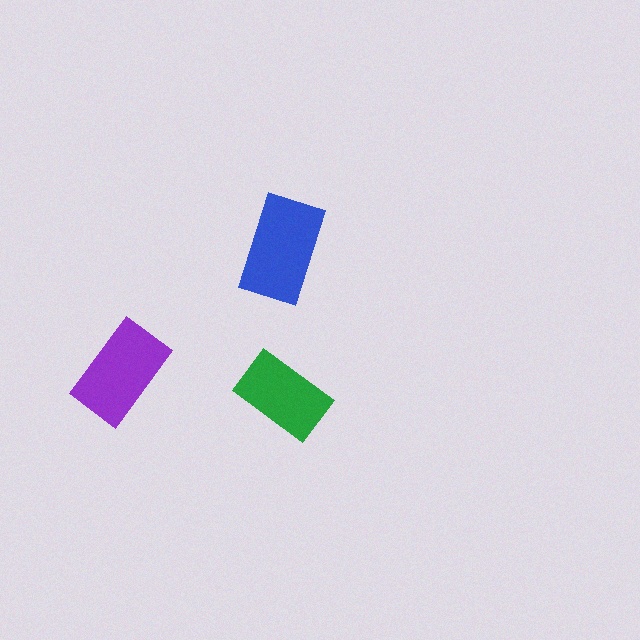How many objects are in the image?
There are 3 objects in the image.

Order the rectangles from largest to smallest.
the blue one, the purple one, the green one.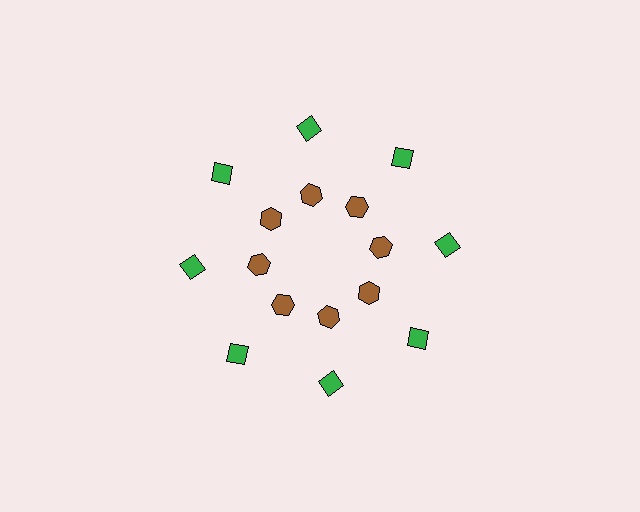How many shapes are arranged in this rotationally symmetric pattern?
There are 16 shapes, arranged in 8 groups of 2.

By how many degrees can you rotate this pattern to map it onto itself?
The pattern maps onto itself every 45 degrees of rotation.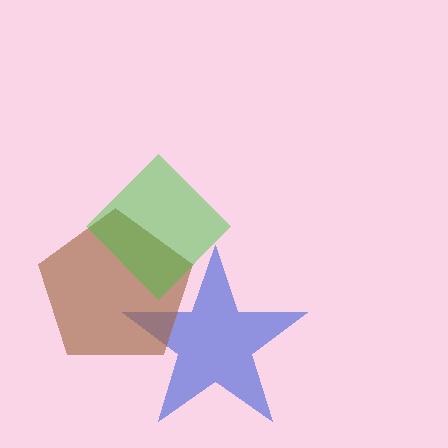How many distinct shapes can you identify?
There are 3 distinct shapes: a blue star, a brown pentagon, a green diamond.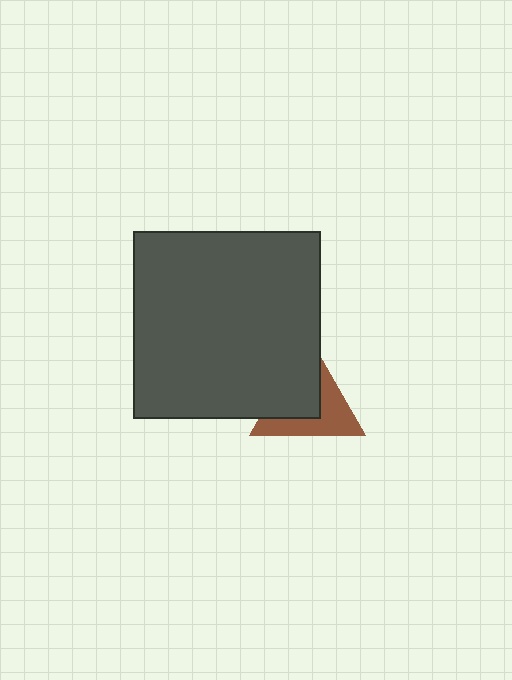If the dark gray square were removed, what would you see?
You would see the complete brown triangle.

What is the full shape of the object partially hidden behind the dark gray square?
The partially hidden object is a brown triangle.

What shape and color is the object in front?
The object in front is a dark gray square.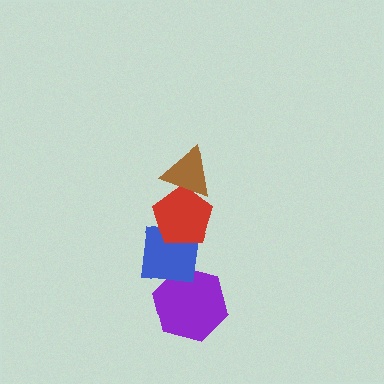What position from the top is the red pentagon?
The red pentagon is 2nd from the top.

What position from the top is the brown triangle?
The brown triangle is 1st from the top.